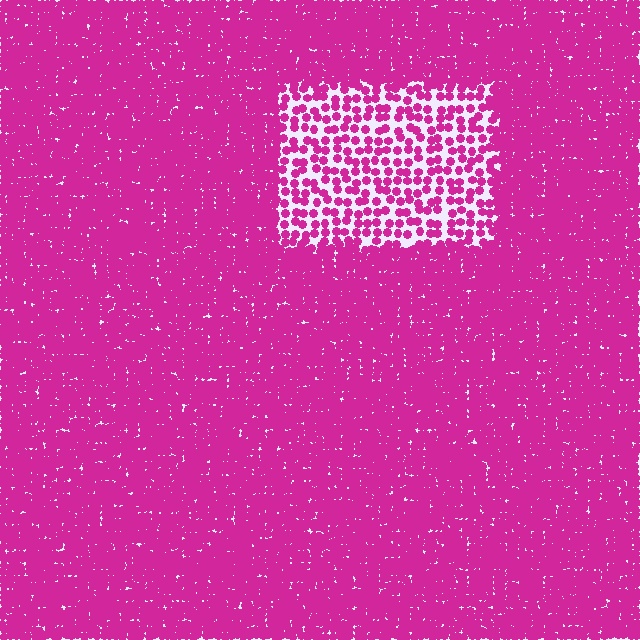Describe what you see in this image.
The image contains small magenta elements arranged at two different densities. A rectangle-shaped region is visible where the elements are less densely packed than the surrounding area.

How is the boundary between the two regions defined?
The boundary is defined by a change in element density (approximately 2.7x ratio). All elements are the same color, size, and shape.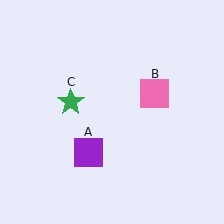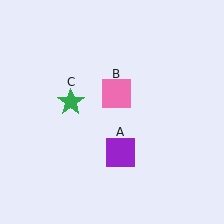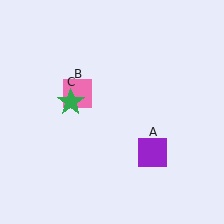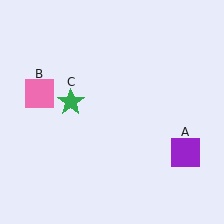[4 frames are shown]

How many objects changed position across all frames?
2 objects changed position: purple square (object A), pink square (object B).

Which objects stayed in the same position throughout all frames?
Green star (object C) remained stationary.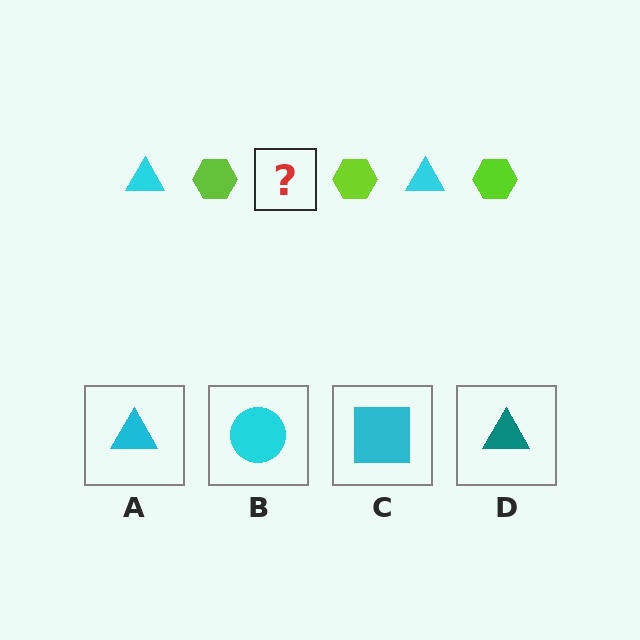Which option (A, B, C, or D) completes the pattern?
A.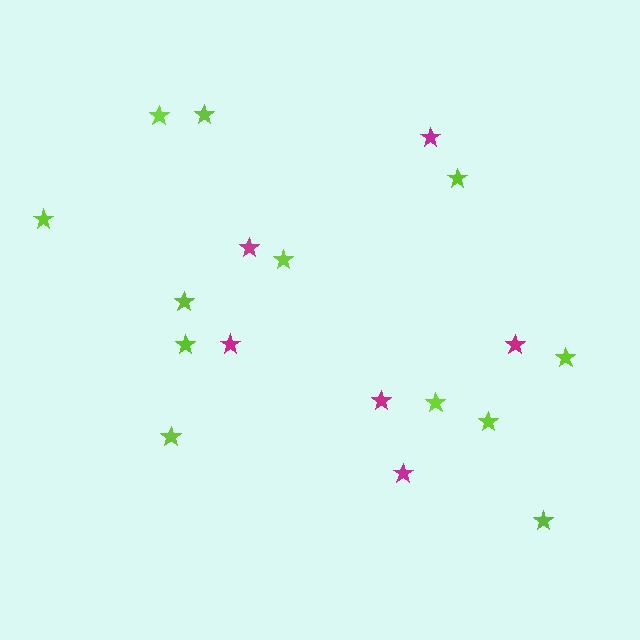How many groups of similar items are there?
There are 2 groups: one group of magenta stars (6) and one group of lime stars (12).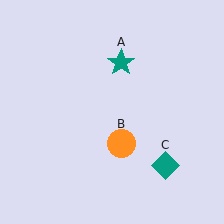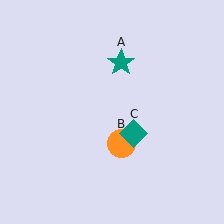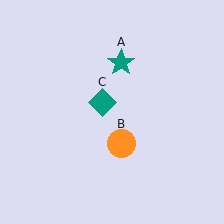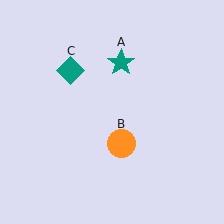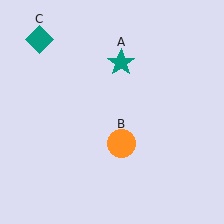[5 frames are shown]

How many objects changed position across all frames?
1 object changed position: teal diamond (object C).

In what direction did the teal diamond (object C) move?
The teal diamond (object C) moved up and to the left.